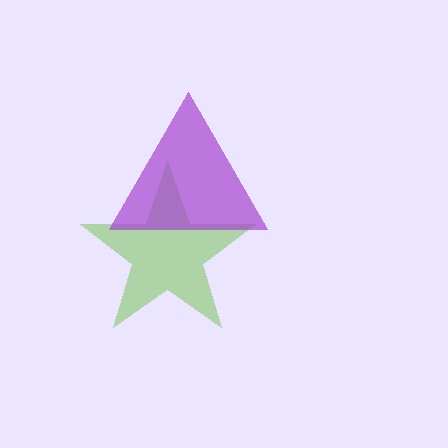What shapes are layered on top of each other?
The layered shapes are: a lime star, a purple triangle.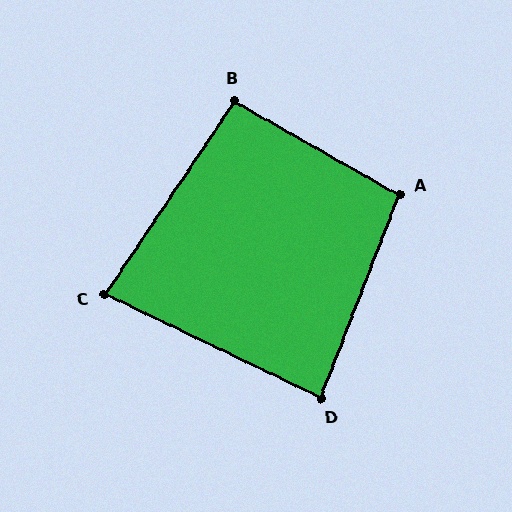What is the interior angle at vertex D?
Approximately 86 degrees (approximately right).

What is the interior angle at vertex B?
Approximately 94 degrees (approximately right).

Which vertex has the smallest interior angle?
C, at approximately 82 degrees.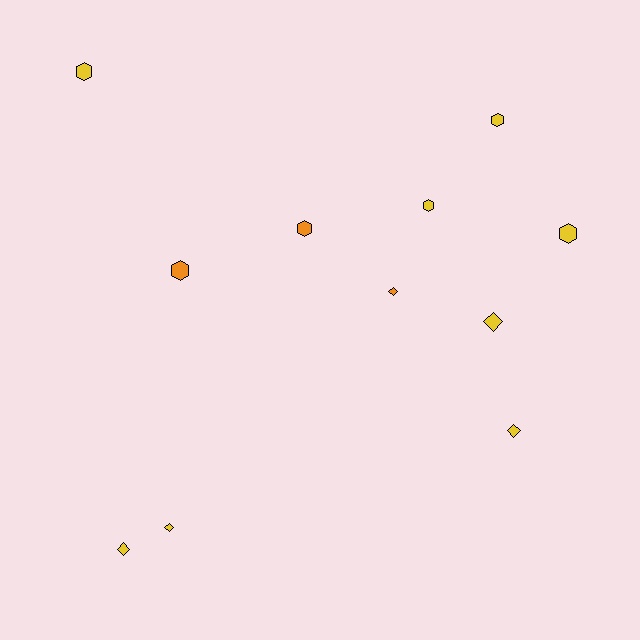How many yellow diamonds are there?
There are 4 yellow diamonds.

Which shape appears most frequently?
Hexagon, with 6 objects.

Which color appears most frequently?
Yellow, with 8 objects.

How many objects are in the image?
There are 11 objects.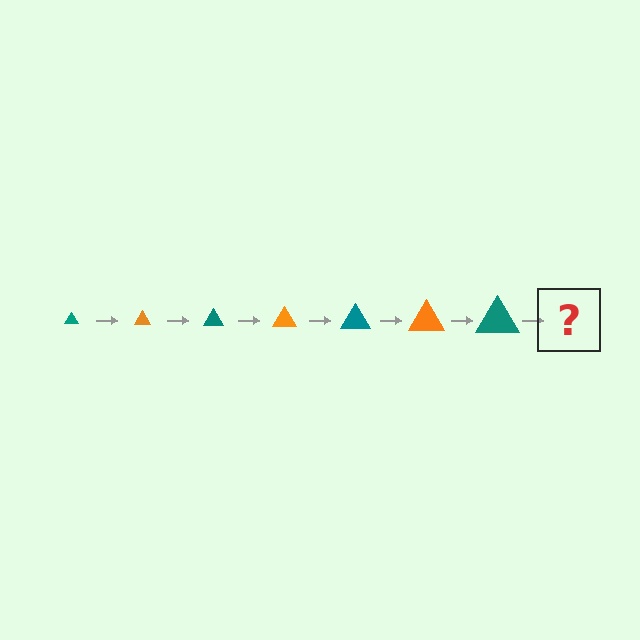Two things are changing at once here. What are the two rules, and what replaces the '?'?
The two rules are that the triangle grows larger each step and the color cycles through teal and orange. The '?' should be an orange triangle, larger than the previous one.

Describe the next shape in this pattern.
It should be an orange triangle, larger than the previous one.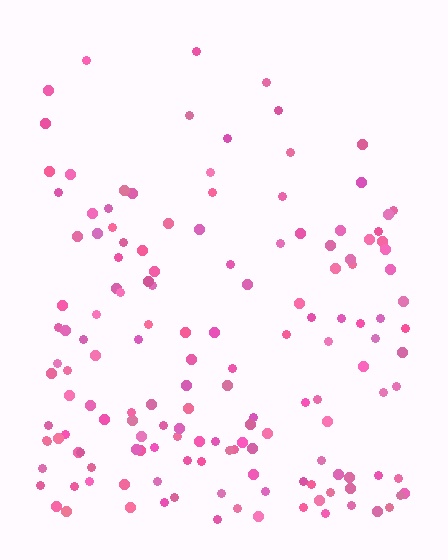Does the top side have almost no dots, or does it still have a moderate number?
Still a moderate number, just noticeably fewer than the bottom.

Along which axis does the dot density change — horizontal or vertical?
Vertical.